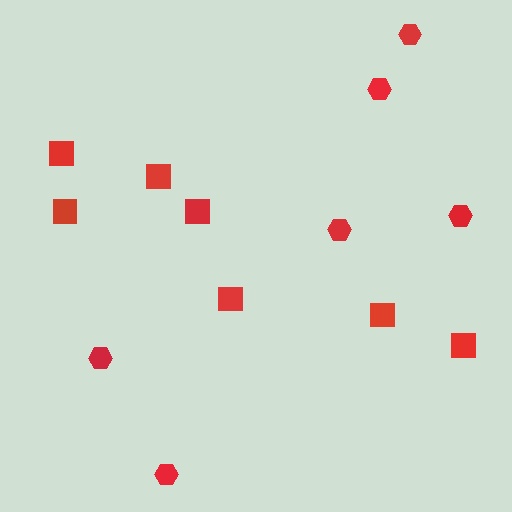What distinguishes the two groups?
There are 2 groups: one group of hexagons (6) and one group of squares (7).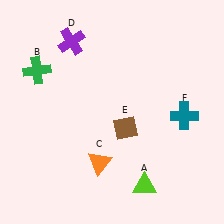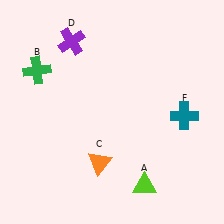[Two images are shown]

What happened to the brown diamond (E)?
The brown diamond (E) was removed in Image 2. It was in the bottom-right area of Image 1.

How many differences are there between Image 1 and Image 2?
There is 1 difference between the two images.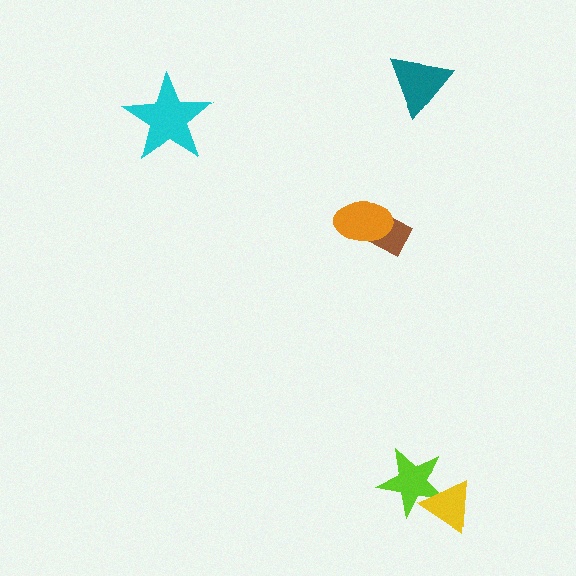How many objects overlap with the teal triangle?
0 objects overlap with the teal triangle.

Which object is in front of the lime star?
The yellow triangle is in front of the lime star.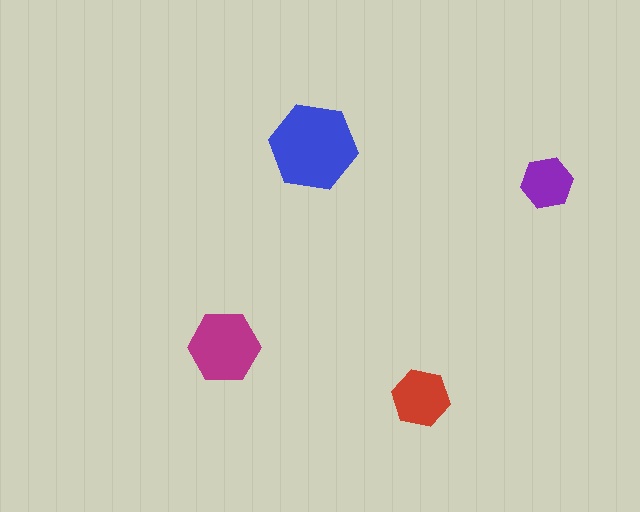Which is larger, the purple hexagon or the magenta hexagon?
The magenta one.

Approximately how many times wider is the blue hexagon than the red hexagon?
About 1.5 times wider.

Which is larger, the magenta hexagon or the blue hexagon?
The blue one.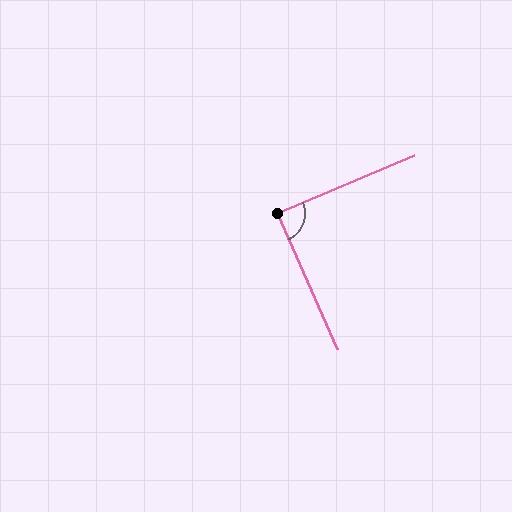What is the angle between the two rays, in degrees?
Approximately 89 degrees.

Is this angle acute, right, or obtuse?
It is approximately a right angle.